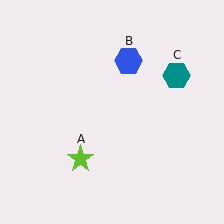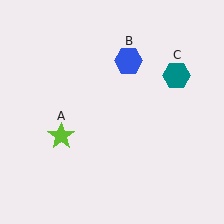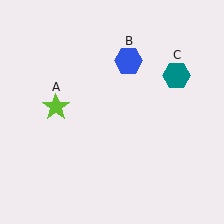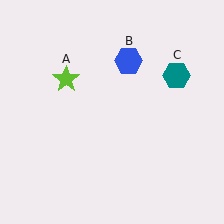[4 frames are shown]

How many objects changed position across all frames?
1 object changed position: lime star (object A).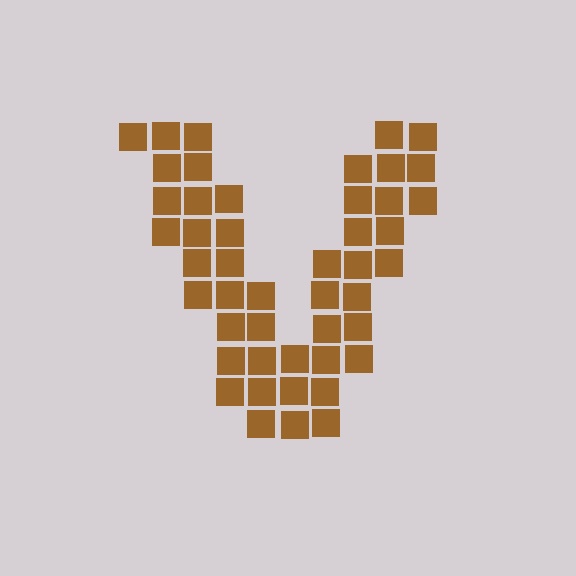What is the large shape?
The large shape is the letter V.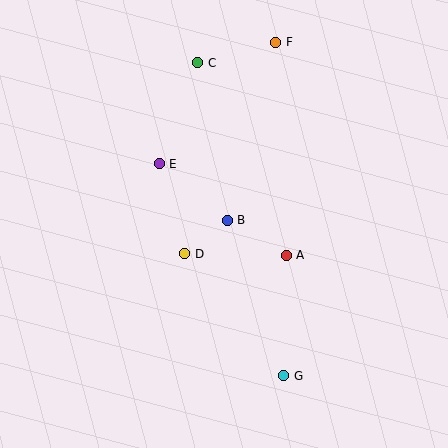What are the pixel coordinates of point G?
Point G is at (284, 376).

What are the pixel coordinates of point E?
Point E is at (159, 164).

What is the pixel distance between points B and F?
The distance between B and F is 185 pixels.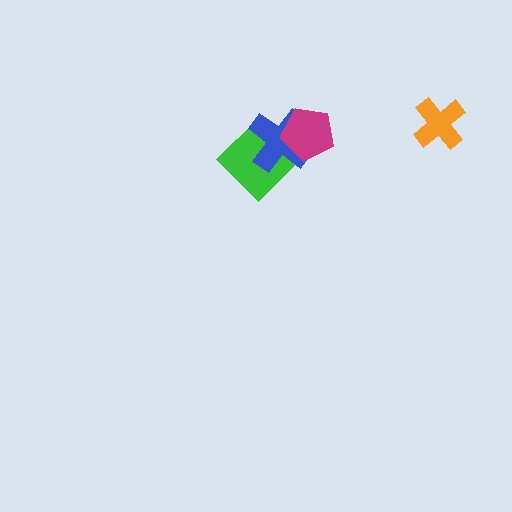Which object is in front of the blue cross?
The magenta pentagon is in front of the blue cross.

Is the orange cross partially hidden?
No, no other shape covers it.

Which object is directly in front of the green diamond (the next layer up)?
The blue cross is directly in front of the green diamond.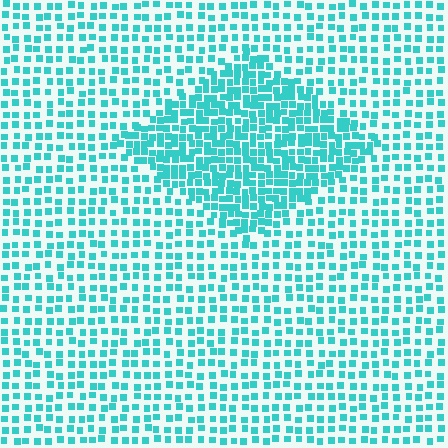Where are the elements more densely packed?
The elements are more densely packed inside the diamond boundary.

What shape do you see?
I see a diamond.